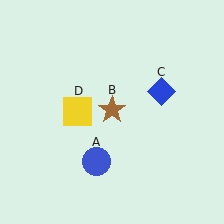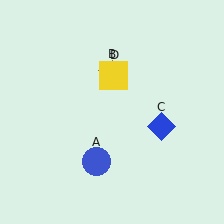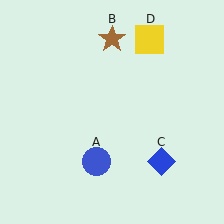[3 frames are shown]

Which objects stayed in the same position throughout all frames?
Blue circle (object A) remained stationary.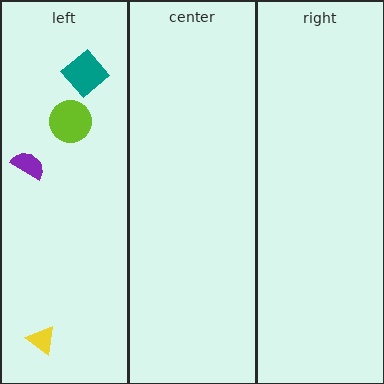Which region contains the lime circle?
The left region.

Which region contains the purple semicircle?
The left region.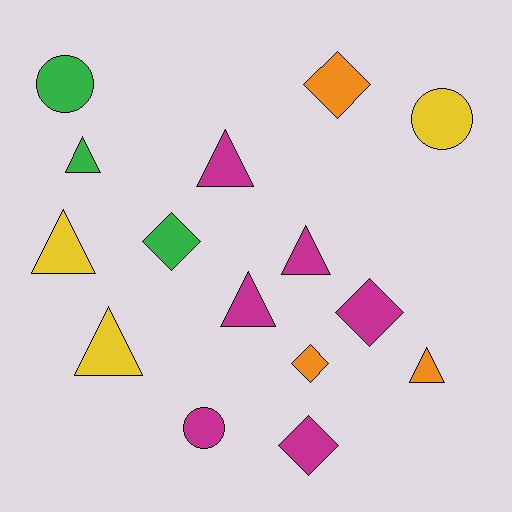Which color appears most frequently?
Magenta, with 6 objects.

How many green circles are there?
There is 1 green circle.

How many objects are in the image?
There are 15 objects.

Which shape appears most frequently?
Triangle, with 7 objects.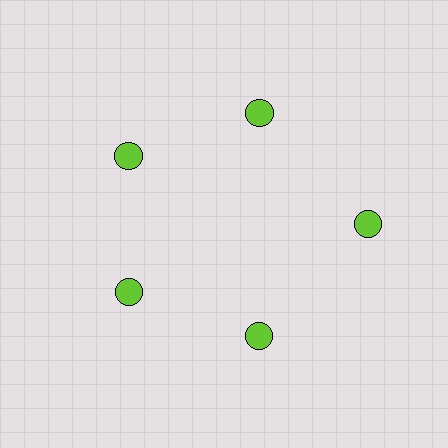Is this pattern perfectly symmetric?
No. The 5 lime circles are arranged in a ring, but one element near the 3 o'clock position is pushed outward from the center, breaking the 5-fold rotational symmetry.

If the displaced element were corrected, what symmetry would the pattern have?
It would have 5-fold rotational symmetry — the pattern would map onto itself every 72 degrees.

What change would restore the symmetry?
The symmetry would be restored by moving it inward, back onto the ring so that all 5 circles sit at equal angles and equal distance from the center.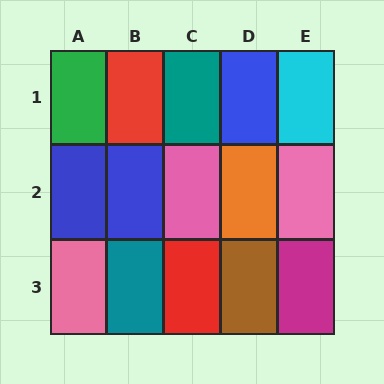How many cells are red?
2 cells are red.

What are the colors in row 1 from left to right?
Green, red, teal, blue, cyan.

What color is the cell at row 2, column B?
Blue.